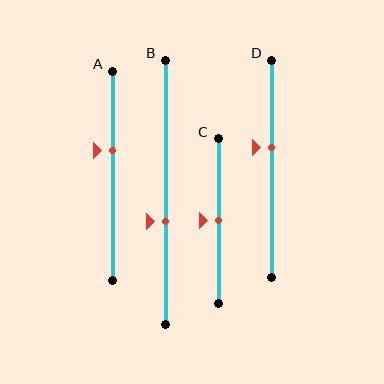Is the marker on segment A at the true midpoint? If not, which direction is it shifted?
No, the marker on segment A is shifted upward by about 12% of the segment length.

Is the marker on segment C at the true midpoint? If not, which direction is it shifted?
Yes, the marker on segment C is at the true midpoint.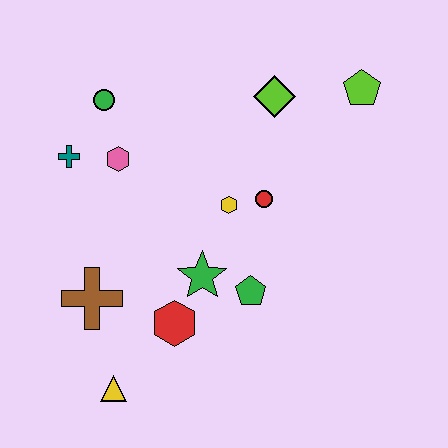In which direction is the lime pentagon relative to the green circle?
The lime pentagon is to the right of the green circle.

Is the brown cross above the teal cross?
No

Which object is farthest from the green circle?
The yellow triangle is farthest from the green circle.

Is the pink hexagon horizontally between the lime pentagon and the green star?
No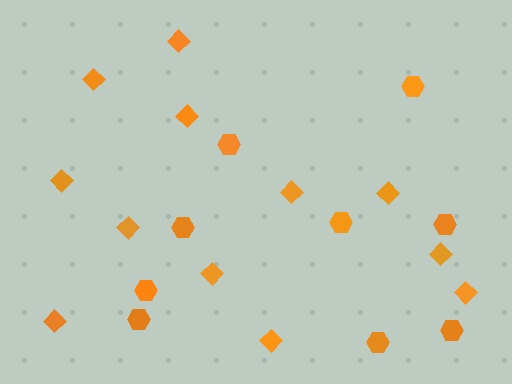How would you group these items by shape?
There are 2 groups: one group of hexagons (9) and one group of diamonds (12).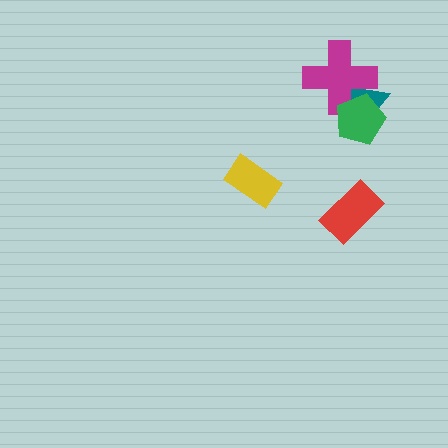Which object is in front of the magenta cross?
The green pentagon is in front of the magenta cross.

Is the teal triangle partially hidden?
Yes, it is partially covered by another shape.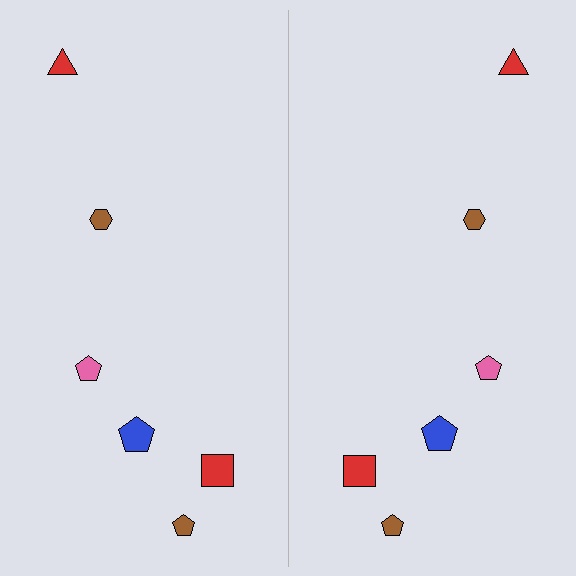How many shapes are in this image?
There are 12 shapes in this image.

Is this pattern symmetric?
Yes, this pattern has bilateral (reflection) symmetry.